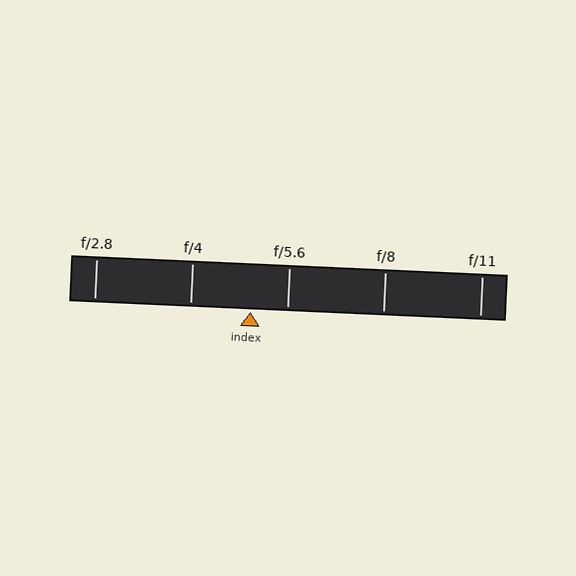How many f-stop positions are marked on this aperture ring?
There are 5 f-stop positions marked.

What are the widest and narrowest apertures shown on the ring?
The widest aperture shown is f/2.8 and the narrowest is f/11.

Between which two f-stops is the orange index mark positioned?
The index mark is between f/4 and f/5.6.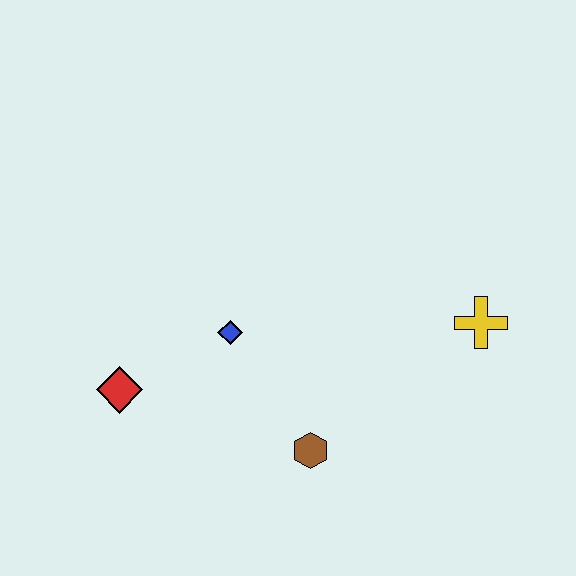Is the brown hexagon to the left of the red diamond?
No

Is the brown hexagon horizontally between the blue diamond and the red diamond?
No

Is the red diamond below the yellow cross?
Yes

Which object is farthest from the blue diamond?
The yellow cross is farthest from the blue diamond.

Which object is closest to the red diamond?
The blue diamond is closest to the red diamond.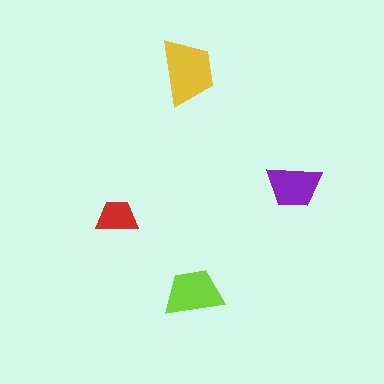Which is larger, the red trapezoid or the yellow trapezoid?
The yellow one.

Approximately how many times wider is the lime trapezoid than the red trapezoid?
About 1.5 times wider.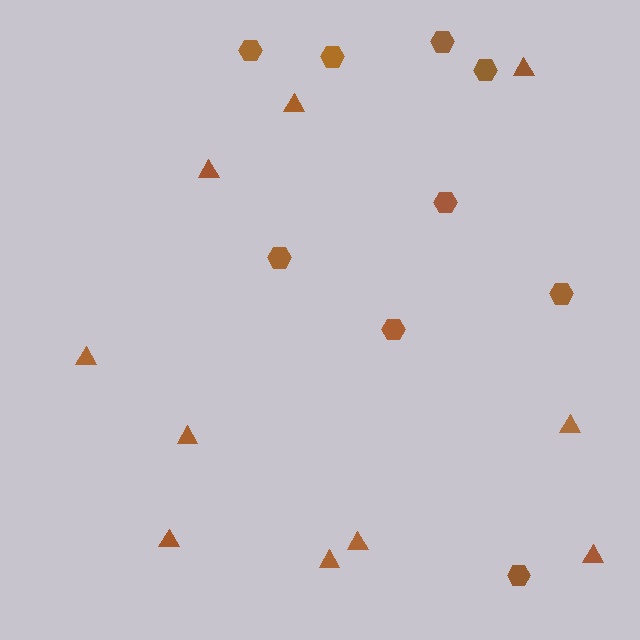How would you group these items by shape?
There are 2 groups: one group of triangles (10) and one group of hexagons (9).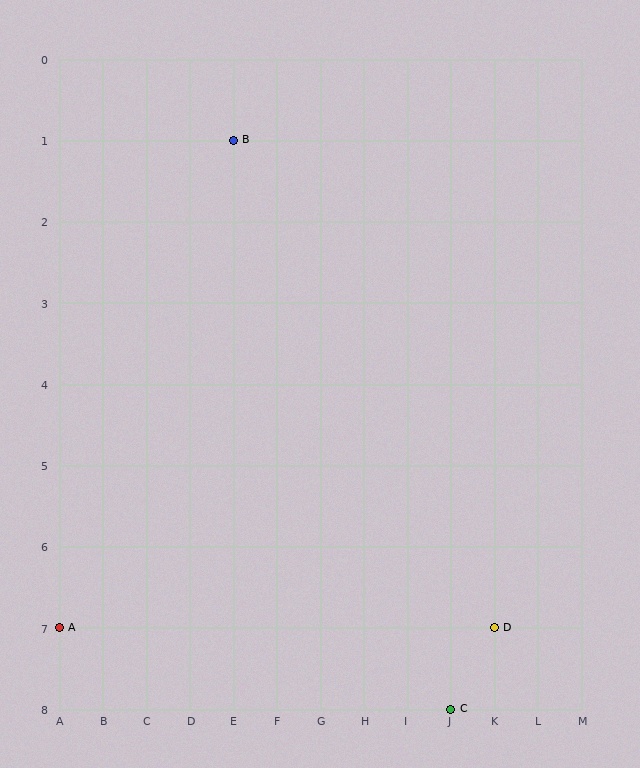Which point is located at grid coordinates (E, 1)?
Point B is at (E, 1).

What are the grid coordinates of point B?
Point B is at grid coordinates (E, 1).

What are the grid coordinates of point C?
Point C is at grid coordinates (J, 8).